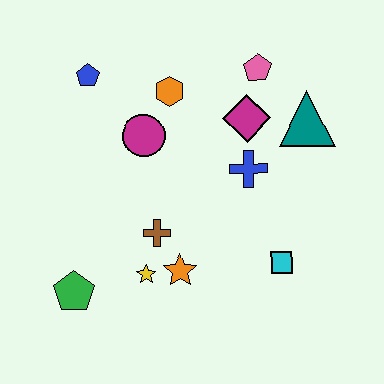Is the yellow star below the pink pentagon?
Yes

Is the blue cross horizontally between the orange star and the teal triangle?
Yes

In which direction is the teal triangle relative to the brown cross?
The teal triangle is to the right of the brown cross.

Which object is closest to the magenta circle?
The orange hexagon is closest to the magenta circle.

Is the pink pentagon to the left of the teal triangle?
Yes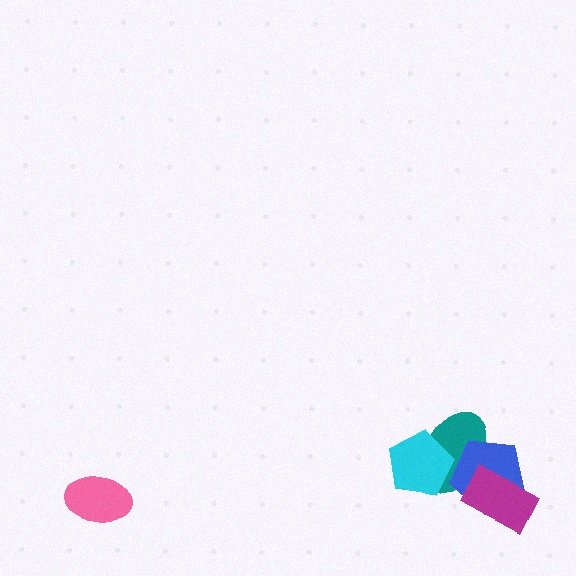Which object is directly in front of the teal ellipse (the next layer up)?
The cyan pentagon is directly in front of the teal ellipse.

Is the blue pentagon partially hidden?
Yes, it is partially covered by another shape.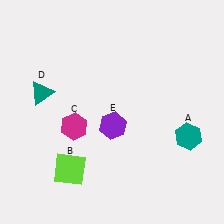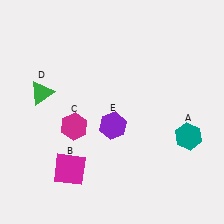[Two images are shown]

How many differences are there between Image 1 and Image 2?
There are 2 differences between the two images.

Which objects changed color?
B changed from lime to magenta. D changed from teal to green.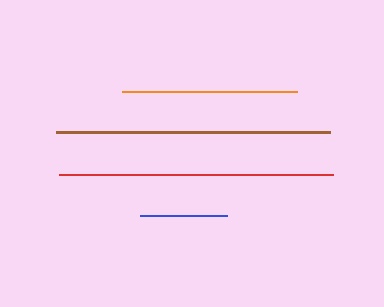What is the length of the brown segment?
The brown segment is approximately 275 pixels long.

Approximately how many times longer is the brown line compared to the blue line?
The brown line is approximately 3.2 times the length of the blue line.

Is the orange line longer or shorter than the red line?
The red line is longer than the orange line.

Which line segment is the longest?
The red line is the longest at approximately 275 pixels.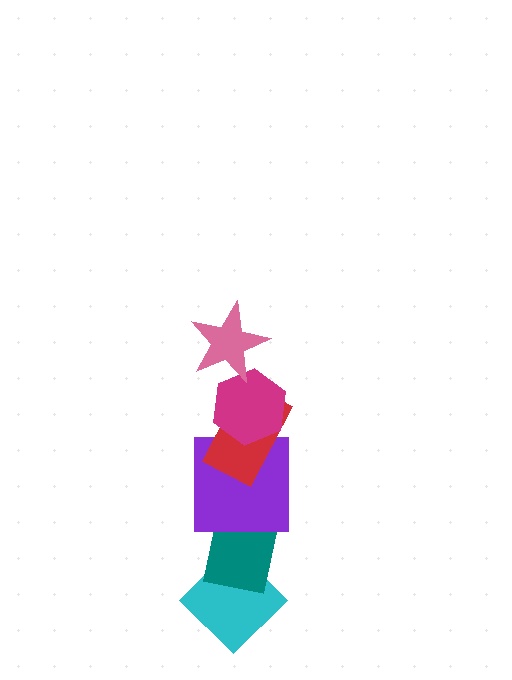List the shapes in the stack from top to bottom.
From top to bottom: the pink star, the magenta hexagon, the red rectangle, the purple square, the teal rectangle, the cyan diamond.